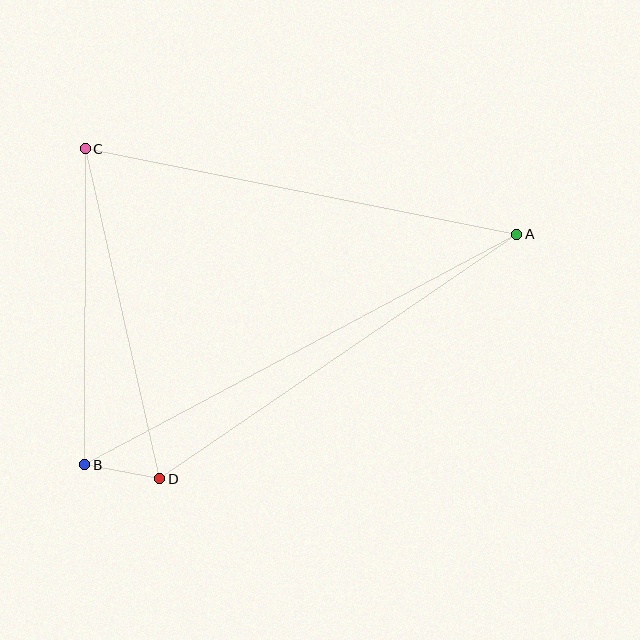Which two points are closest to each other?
Points B and D are closest to each other.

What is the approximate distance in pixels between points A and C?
The distance between A and C is approximately 440 pixels.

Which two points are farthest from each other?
Points A and B are farthest from each other.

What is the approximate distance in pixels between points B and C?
The distance between B and C is approximately 316 pixels.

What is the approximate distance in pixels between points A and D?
The distance between A and D is approximately 433 pixels.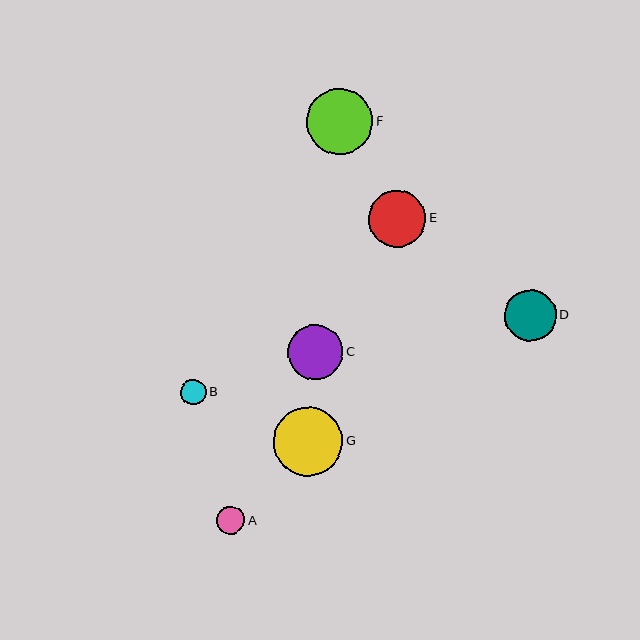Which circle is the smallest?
Circle B is the smallest with a size of approximately 25 pixels.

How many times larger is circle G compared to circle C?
Circle G is approximately 1.3 times the size of circle C.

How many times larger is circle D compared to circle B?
Circle D is approximately 2.0 times the size of circle B.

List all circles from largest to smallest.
From largest to smallest: G, F, E, C, D, A, B.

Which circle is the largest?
Circle G is the largest with a size of approximately 69 pixels.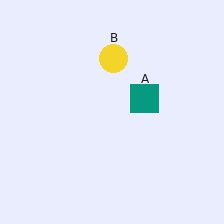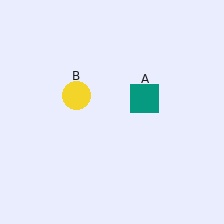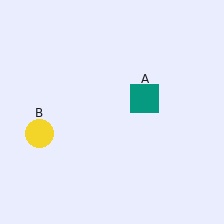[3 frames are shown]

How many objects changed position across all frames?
1 object changed position: yellow circle (object B).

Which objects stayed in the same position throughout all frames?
Teal square (object A) remained stationary.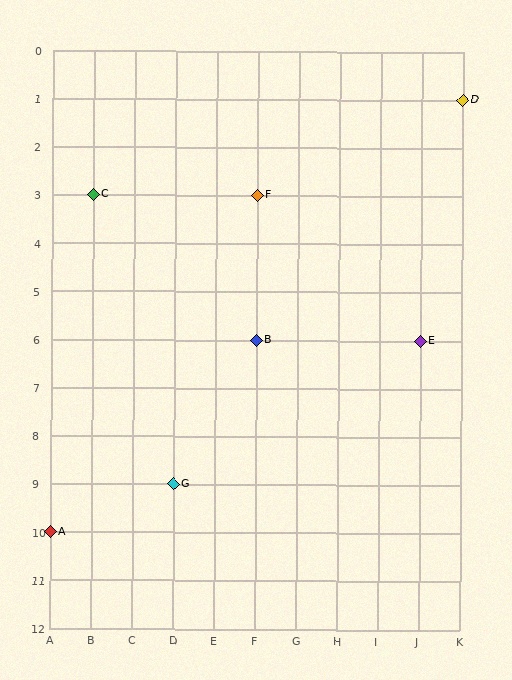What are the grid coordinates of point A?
Point A is at grid coordinates (A, 10).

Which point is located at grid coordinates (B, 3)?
Point C is at (B, 3).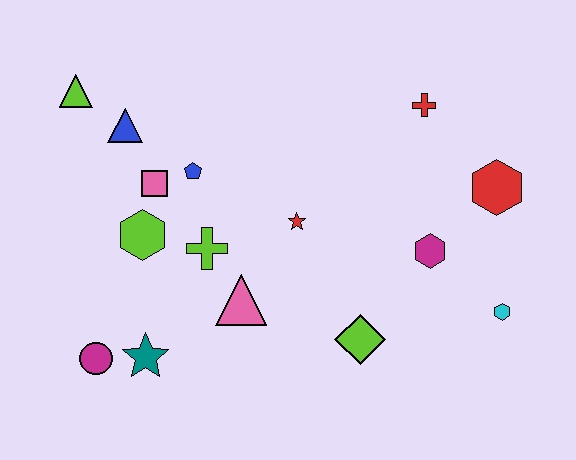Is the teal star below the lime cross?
Yes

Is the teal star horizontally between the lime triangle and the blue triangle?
No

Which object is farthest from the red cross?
The magenta circle is farthest from the red cross.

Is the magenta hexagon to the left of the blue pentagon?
No